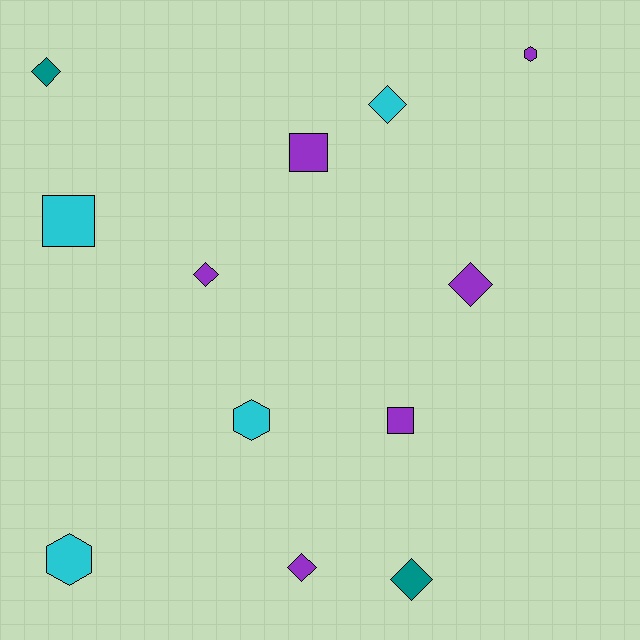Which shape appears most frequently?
Diamond, with 6 objects.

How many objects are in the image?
There are 12 objects.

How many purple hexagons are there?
There is 1 purple hexagon.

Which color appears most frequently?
Purple, with 6 objects.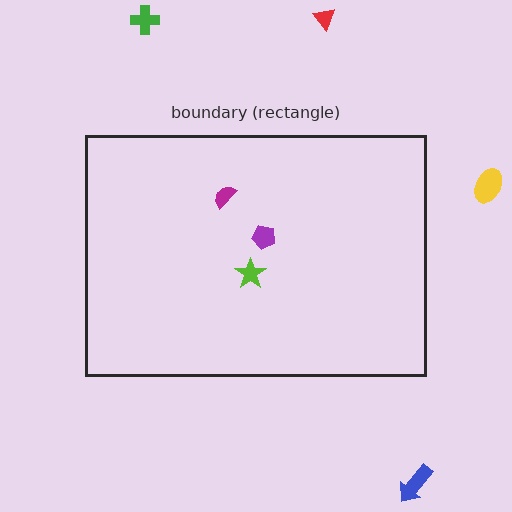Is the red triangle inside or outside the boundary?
Outside.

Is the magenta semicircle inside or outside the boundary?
Inside.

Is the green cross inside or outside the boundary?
Outside.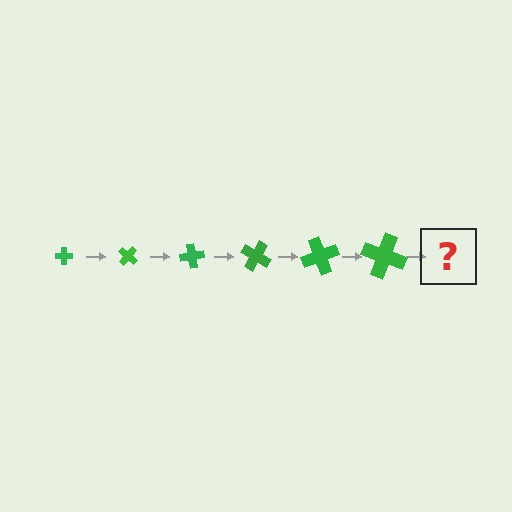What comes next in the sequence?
The next element should be a cross, larger than the previous one and rotated 240 degrees from the start.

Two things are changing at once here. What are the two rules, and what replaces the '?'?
The two rules are that the cross grows larger each step and it rotates 40 degrees each step. The '?' should be a cross, larger than the previous one and rotated 240 degrees from the start.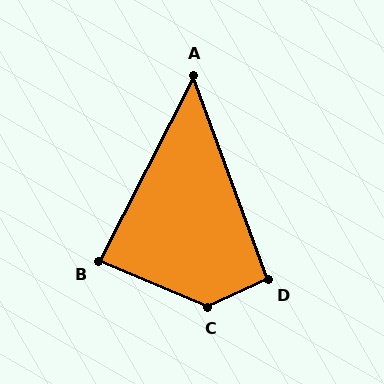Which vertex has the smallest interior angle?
A, at approximately 47 degrees.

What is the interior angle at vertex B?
Approximately 86 degrees (approximately right).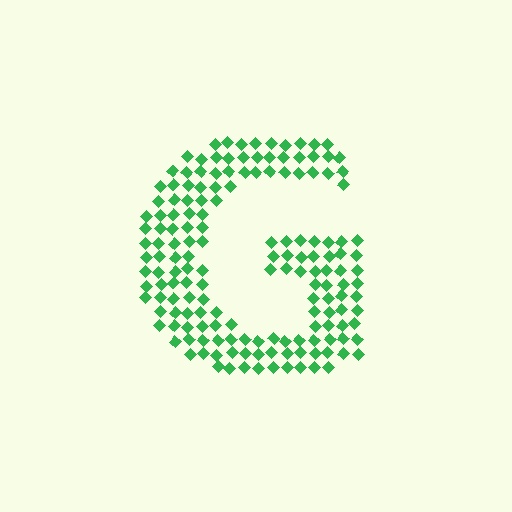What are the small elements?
The small elements are diamonds.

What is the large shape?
The large shape is the letter G.